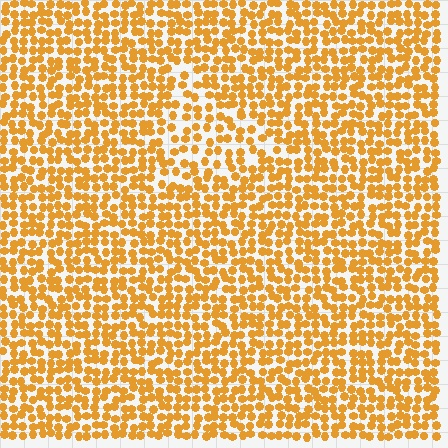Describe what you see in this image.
The image contains small orange elements arranged at two different densities. A triangle-shaped region is visible where the elements are less densely packed than the surrounding area.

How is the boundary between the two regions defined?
The boundary is defined by a change in element density (approximately 1.5x ratio). All elements are the same color, size, and shape.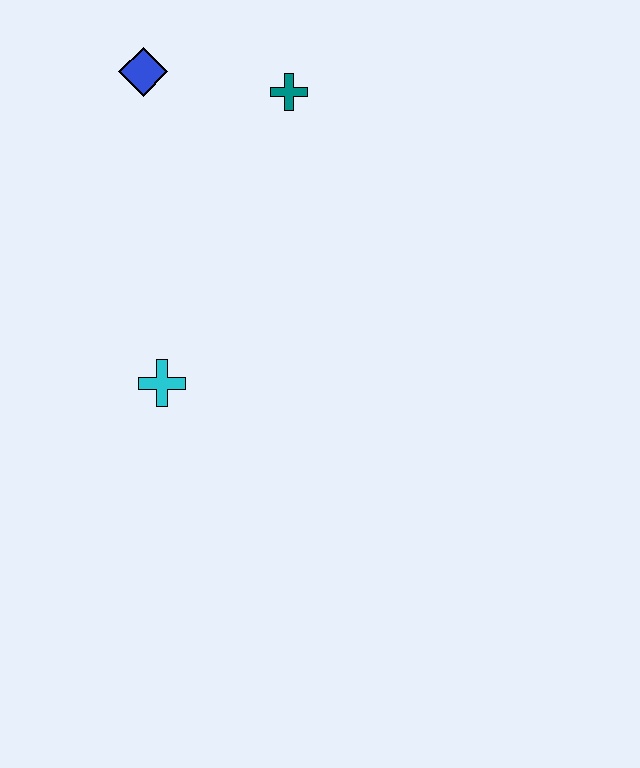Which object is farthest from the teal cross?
The cyan cross is farthest from the teal cross.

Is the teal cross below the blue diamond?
Yes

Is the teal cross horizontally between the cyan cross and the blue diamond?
No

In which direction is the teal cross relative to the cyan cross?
The teal cross is above the cyan cross.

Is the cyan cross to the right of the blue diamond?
Yes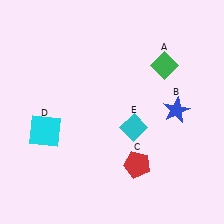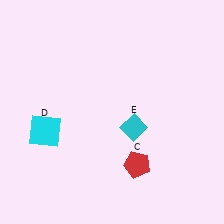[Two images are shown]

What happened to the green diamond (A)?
The green diamond (A) was removed in Image 2. It was in the top-right area of Image 1.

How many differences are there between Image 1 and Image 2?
There are 2 differences between the two images.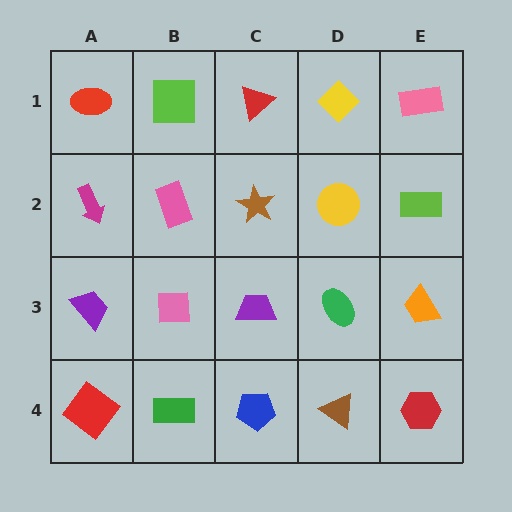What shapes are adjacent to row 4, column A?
A purple trapezoid (row 3, column A), a green rectangle (row 4, column B).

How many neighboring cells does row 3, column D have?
4.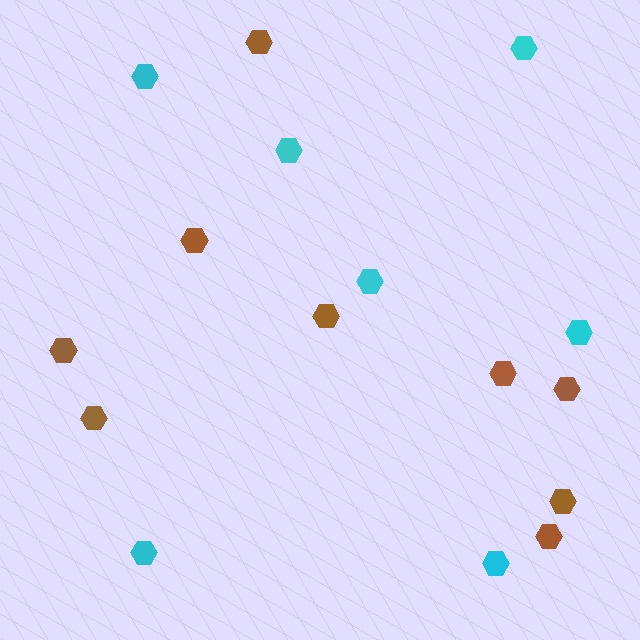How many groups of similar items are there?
There are 2 groups: one group of cyan hexagons (7) and one group of brown hexagons (9).